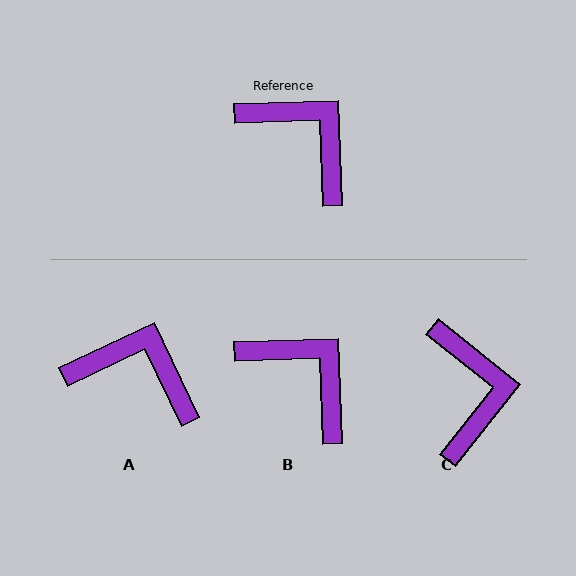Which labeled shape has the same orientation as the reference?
B.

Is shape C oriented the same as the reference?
No, it is off by about 40 degrees.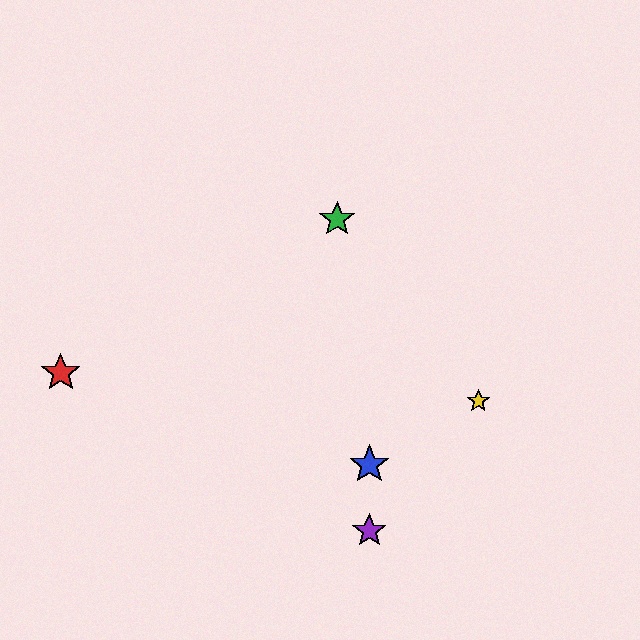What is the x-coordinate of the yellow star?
The yellow star is at x≈478.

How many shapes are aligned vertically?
2 shapes (the blue star, the purple star) are aligned vertically.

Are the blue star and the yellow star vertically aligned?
No, the blue star is at x≈369 and the yellow star is at x≈478.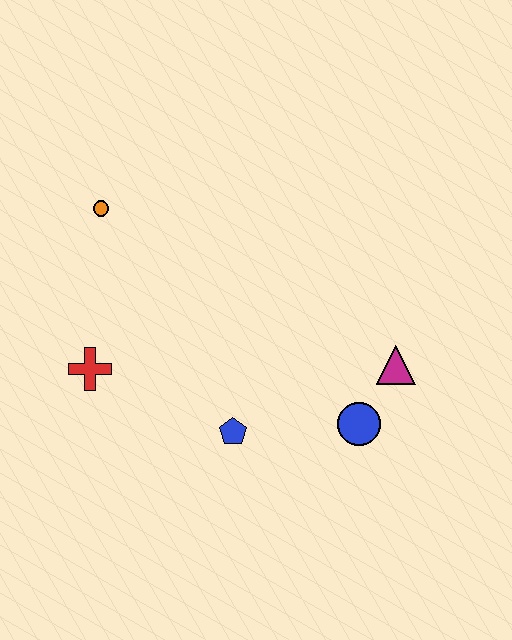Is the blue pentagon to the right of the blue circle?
No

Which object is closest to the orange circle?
The red cross is closest to the orange circle.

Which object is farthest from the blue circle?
The orange circle is farthest from the blue circle.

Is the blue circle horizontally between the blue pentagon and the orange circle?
No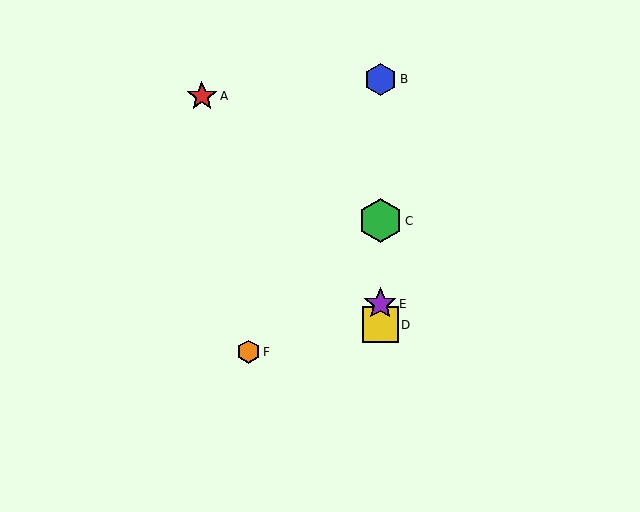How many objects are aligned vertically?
4 objects (B, C, D, E) are aligned vertically.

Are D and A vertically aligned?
No, D is at x≈380 and A is at x≈202.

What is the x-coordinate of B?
Object B is at x≈380.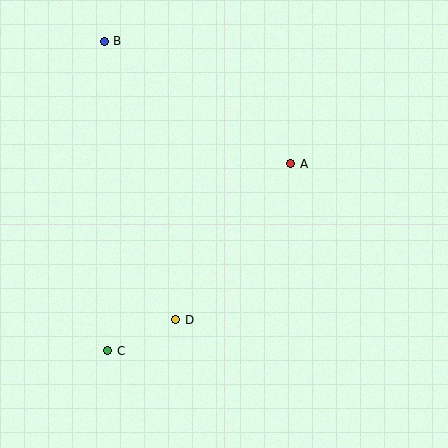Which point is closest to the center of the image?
Point A at (291, 164) is closest to the center.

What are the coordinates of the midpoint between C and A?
The midpoint between C and A is at (199, 257).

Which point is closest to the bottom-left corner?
Point C is closest to the bottom-left corner.